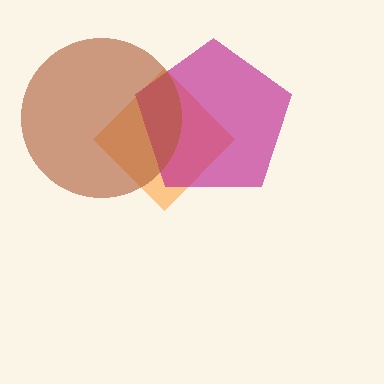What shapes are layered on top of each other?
The layered shapes are: an orange diamond, a magenta pentagon, a brown circle.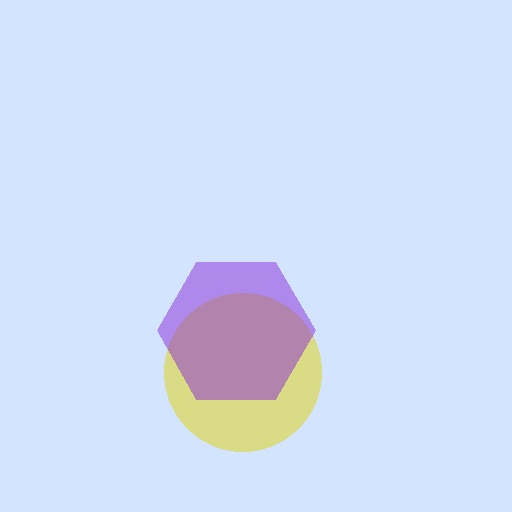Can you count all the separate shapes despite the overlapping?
Yes, there are 2 separate shapes.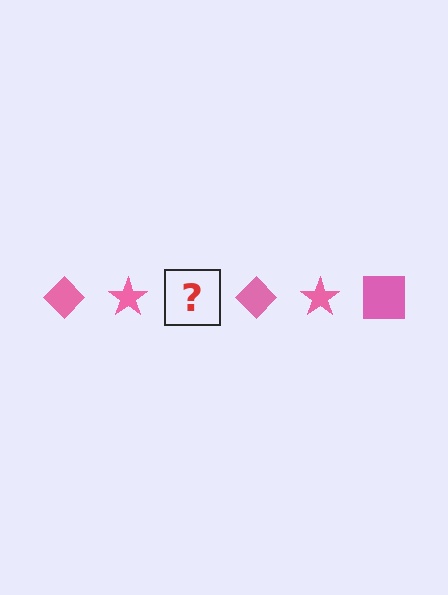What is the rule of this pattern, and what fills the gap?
The rule is that the pattern cycles through diamond, star, square shapes in pink. The gap should be filled with a pink square.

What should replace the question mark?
The question mark should be replaced with a pink square.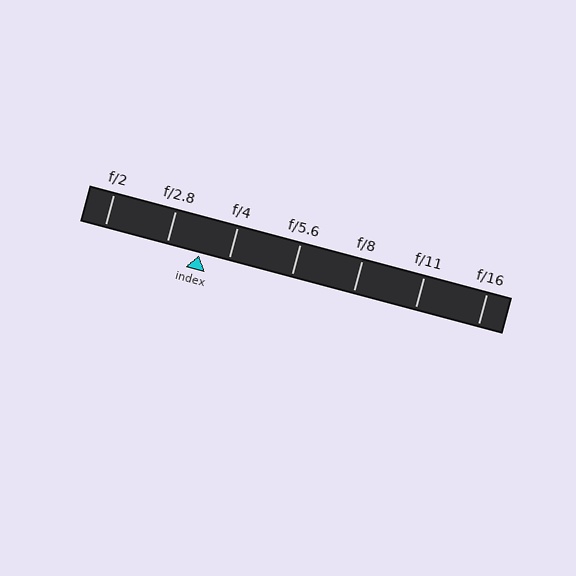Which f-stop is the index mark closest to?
The index mark is closest to f/4.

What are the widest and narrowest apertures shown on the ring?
The widest aperture shown is f/2 and the narrowest is f/16.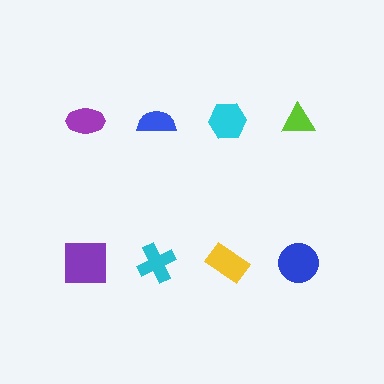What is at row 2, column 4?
A blue circle.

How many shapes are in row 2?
4 shapes.